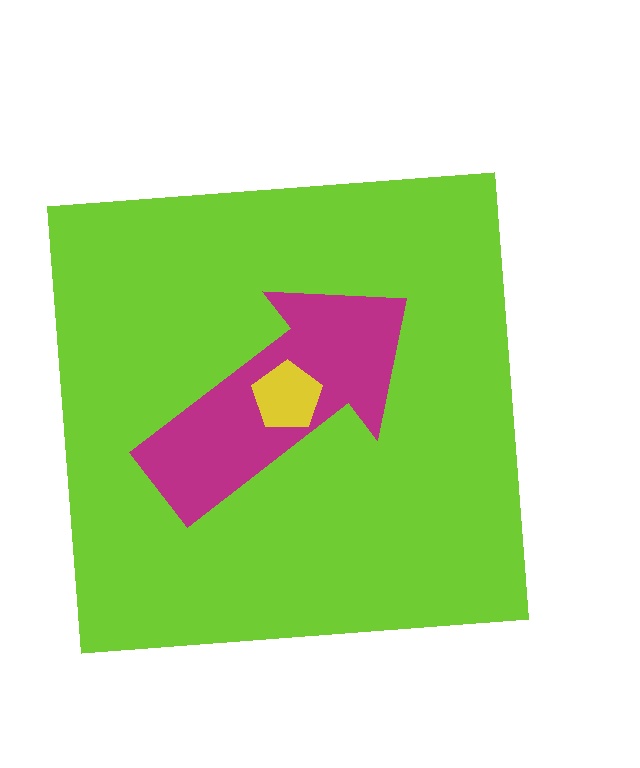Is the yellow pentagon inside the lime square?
Yes.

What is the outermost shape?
The lime square.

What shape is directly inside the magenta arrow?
The yellow pentagon.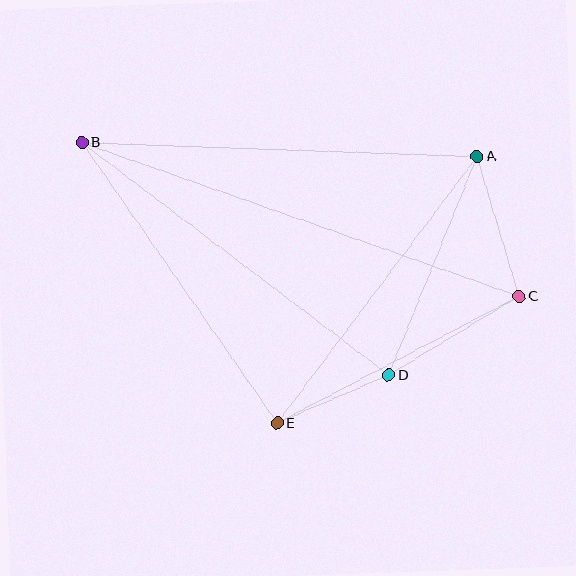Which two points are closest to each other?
Points D and E are closest to each other.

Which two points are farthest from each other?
Points B and C are farthest from each other.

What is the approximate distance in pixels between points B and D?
The distance between B and D is approximately 385 pixels.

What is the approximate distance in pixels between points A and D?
The distance between A and D is approximately 236 pixels.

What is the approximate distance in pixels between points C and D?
The distance between C and D is approximately 152 pixels.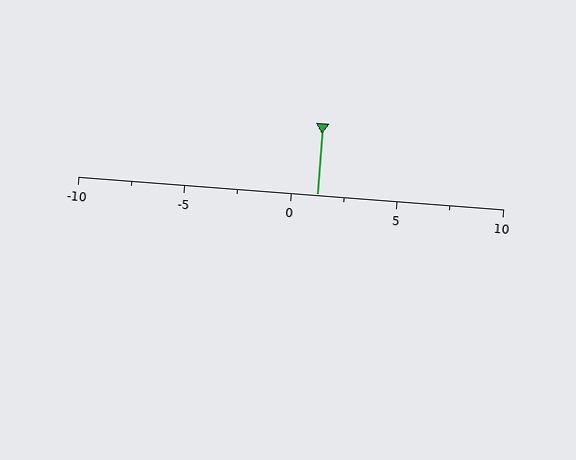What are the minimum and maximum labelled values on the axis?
The axis runs from -10 to 10.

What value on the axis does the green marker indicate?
The marker indicates approximately 1.2.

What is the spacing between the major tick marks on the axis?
The major ticks are spaced 5 apart.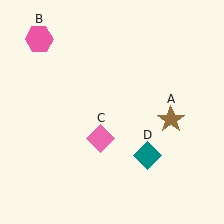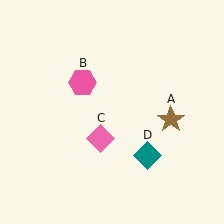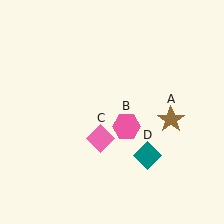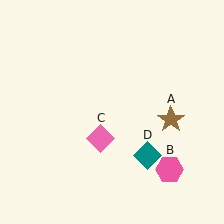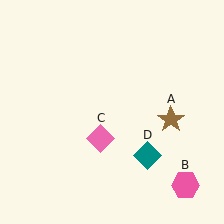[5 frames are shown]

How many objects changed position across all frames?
1 object changed position: pink hexagon (object B).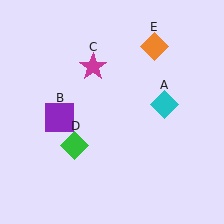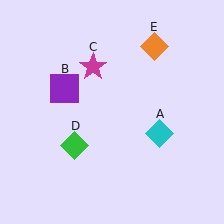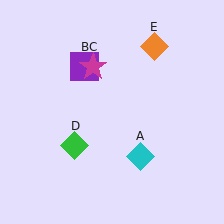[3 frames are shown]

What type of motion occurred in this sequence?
The cyan diamond (object A), purple square (object B) rotated clockwise around the center of the scene.